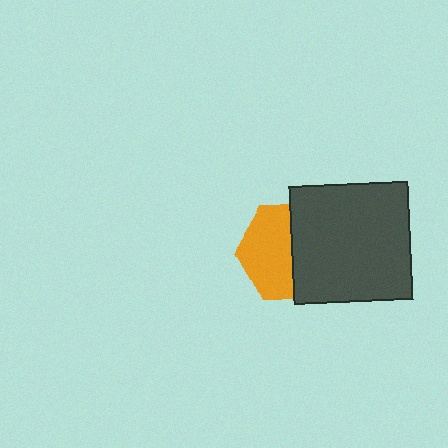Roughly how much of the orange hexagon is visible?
About half of it is visible (roughly 52%).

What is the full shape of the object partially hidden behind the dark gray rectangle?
The partially hidden object is an orange hexagon.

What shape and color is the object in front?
The object in front is a dark gray rectangle.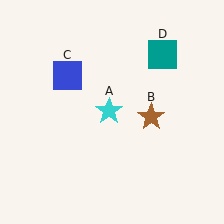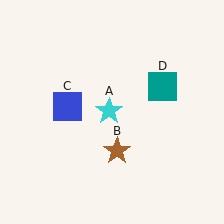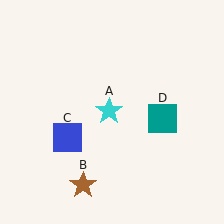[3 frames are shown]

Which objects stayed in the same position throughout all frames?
Cyan star (object A) remained stationary.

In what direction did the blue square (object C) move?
The blue square (object C) moved down.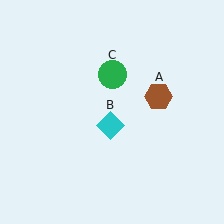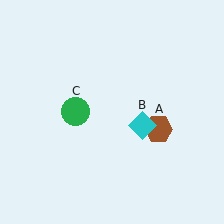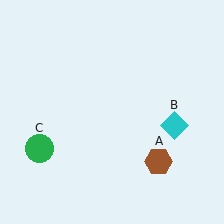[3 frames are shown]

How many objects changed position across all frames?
3 objects changed position: brown hexagon (object A), cyan diamond (object B), green circle (object C).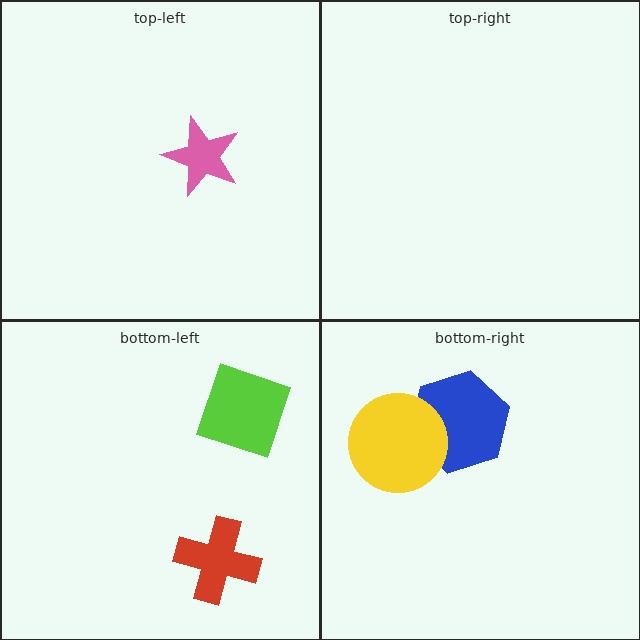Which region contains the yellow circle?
The bottom-right region.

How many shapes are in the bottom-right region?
2.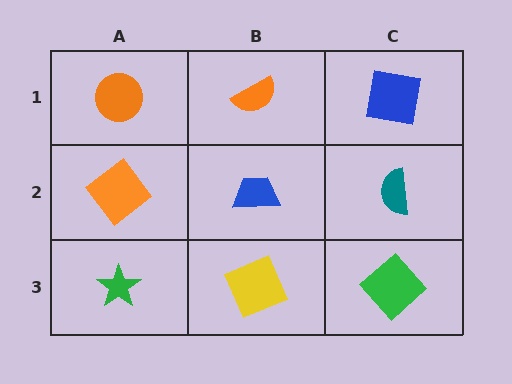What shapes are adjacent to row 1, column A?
An orange diamond (row 2, column A), an orange semicircle (row 1, column B).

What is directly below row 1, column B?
A blue trapezoid.